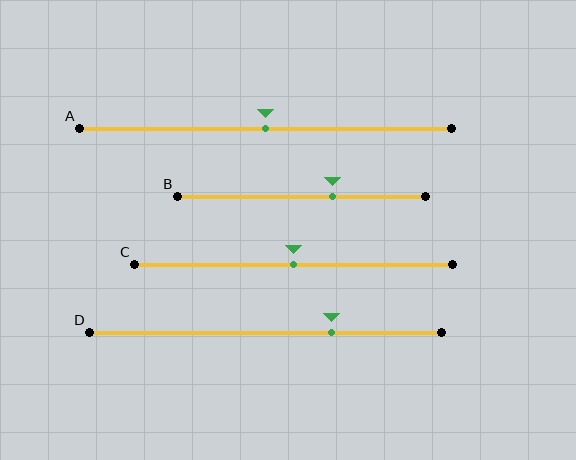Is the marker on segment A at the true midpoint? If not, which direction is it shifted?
Yes, the marker on segment A is at the true midpoint.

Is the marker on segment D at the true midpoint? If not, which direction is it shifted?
No, the marker on segment D is shifted to the right by about 19% of the segment length.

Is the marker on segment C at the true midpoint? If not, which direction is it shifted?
Yes, the marker on segment C is at the true midpoint.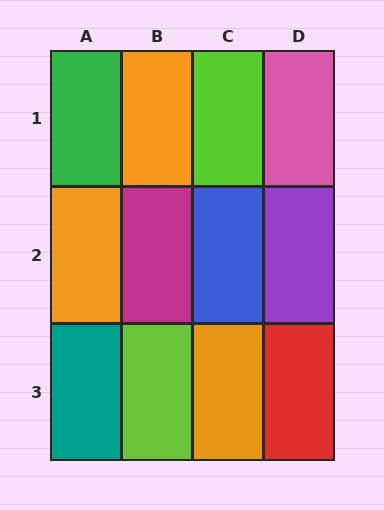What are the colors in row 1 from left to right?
Green, orange, lime, pink.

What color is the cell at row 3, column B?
Lime.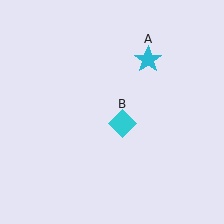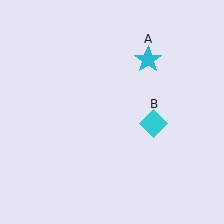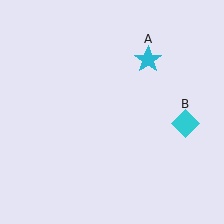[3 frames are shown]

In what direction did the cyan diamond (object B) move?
The cyan diamond (object B) moved right.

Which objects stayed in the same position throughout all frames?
Cyan star (object A) remained stationary.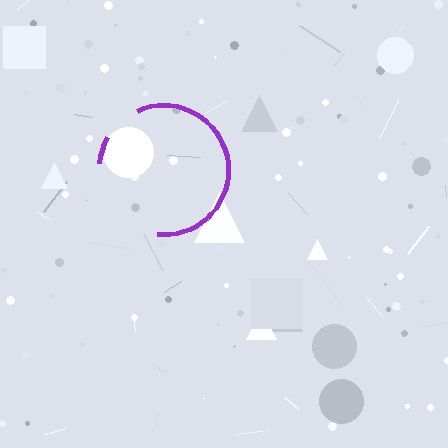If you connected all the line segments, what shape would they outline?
They would outline a circle.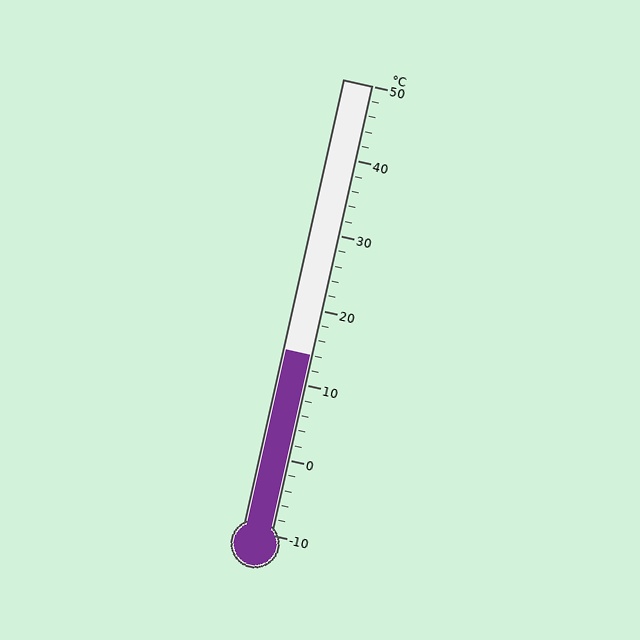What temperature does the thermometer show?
The thermometer shows approximately 14°C.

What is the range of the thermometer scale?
The thermometer scale ranges from -10°C to 50°C.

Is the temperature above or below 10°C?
The temperature is above 10°C.